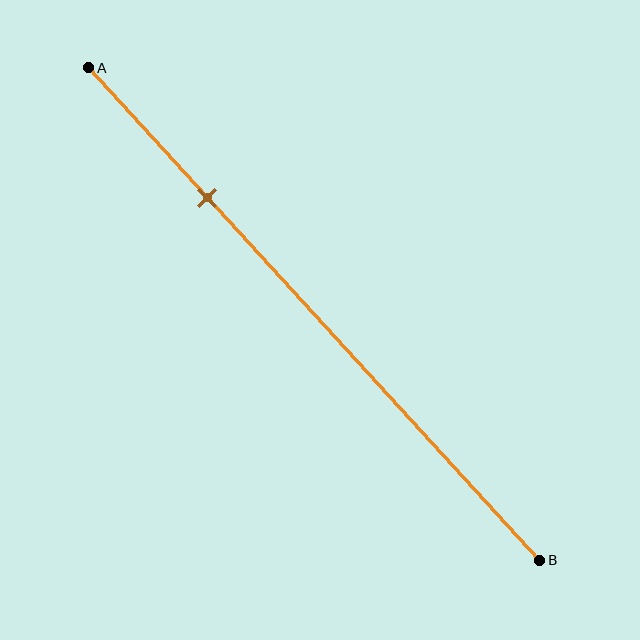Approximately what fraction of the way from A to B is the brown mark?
The brown mark is approximately 25% of the way from A to B.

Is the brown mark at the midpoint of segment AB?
No, the mark is at about 25% from A, not at the 50% midpoint.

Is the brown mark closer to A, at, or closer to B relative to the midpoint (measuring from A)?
The brown mark is closer to point A than the midpoint of segment AB.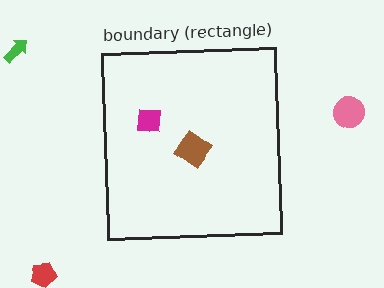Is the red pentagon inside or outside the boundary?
Outside.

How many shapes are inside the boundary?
2 inside, 3 outside.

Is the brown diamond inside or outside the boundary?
Inside.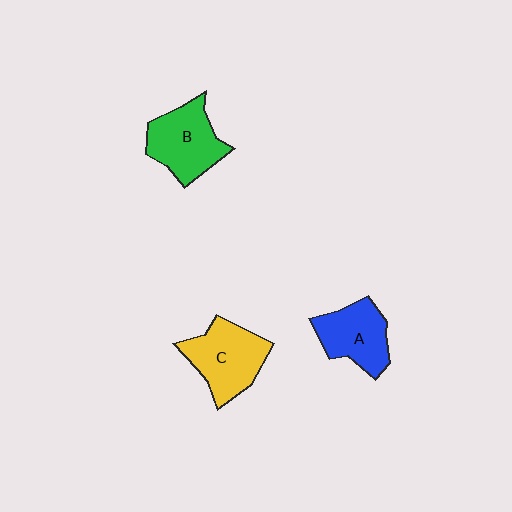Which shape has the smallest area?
Shape A (blue).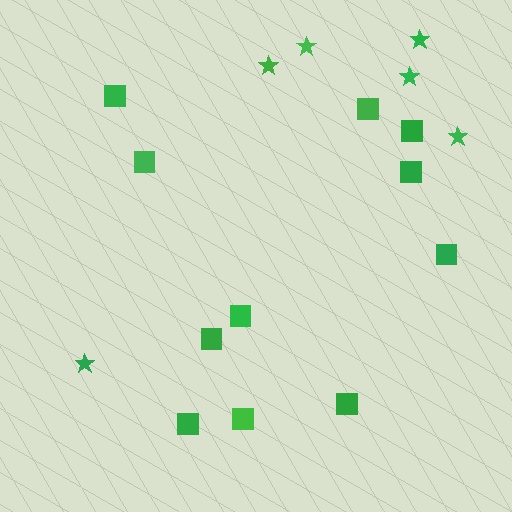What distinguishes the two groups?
There are 2 groups: one group of squares (11) and one group of stars (6).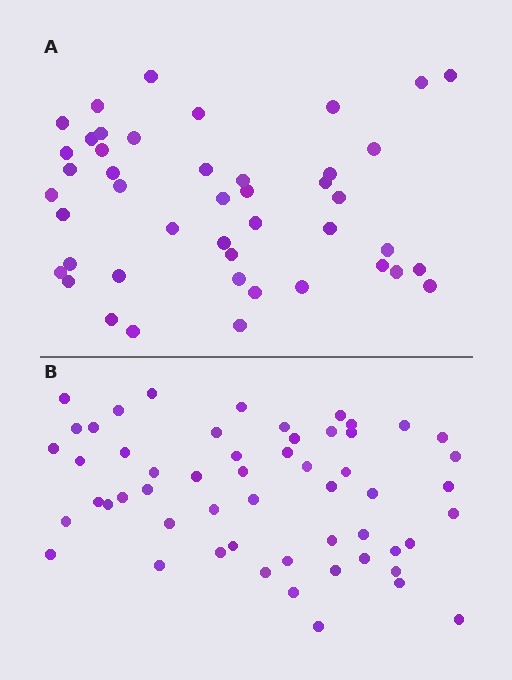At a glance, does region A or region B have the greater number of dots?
Region B (the bottom region) has more dots.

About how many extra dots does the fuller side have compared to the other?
Region B has roughly 10 or so more dots than region A.